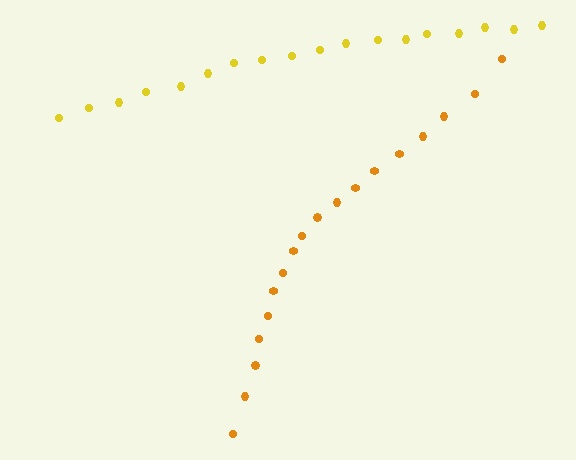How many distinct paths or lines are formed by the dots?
There are 2 distinct paths.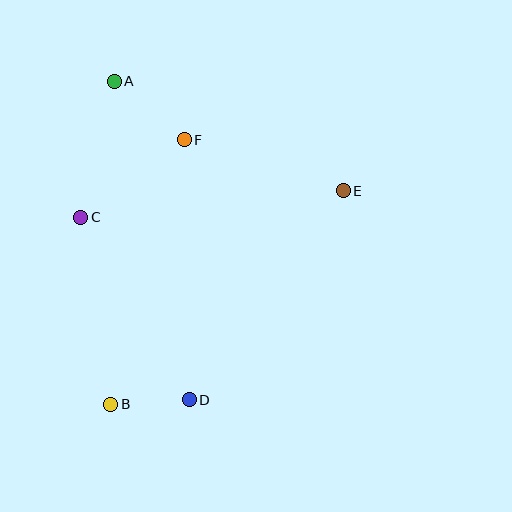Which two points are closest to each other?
Points B and D are closest to each other.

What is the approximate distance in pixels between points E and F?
The distance between E and F is approximately 167 pixels.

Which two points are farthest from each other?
Points A and D are farthest from each other.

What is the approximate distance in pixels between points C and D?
The distance between C and D is approximately 212 pixels.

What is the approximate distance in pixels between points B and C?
The distance between B and C is approximately 189 pixels.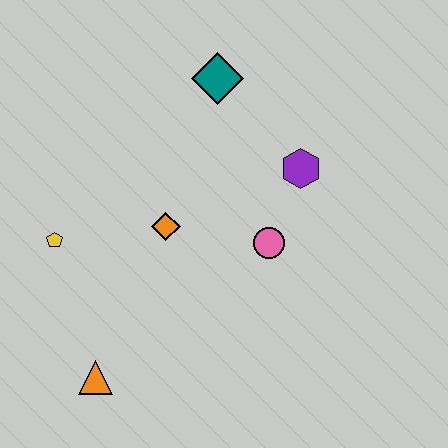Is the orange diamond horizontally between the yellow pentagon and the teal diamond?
Yes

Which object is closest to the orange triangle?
The yellow pentagon is closest to the orange triangle.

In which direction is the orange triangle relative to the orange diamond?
The orange triangle is below the orange diamond.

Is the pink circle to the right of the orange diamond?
Yes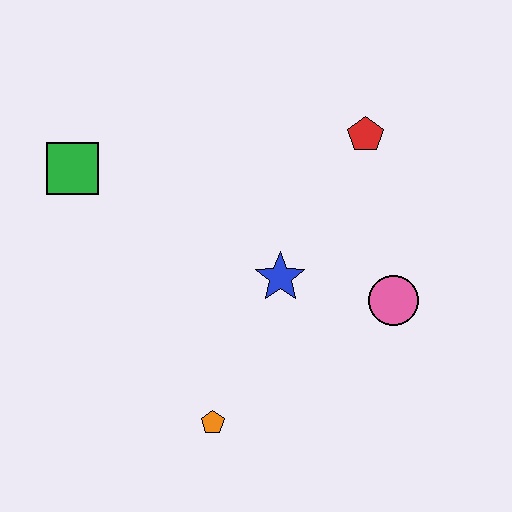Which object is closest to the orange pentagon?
The blue star is closest to the orange pentagon.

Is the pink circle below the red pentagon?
Yes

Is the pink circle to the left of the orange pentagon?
No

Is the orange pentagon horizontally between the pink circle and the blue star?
No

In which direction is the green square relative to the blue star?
The green square is to the left of the blue star.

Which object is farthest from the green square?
The pink circle is farthest from the green square.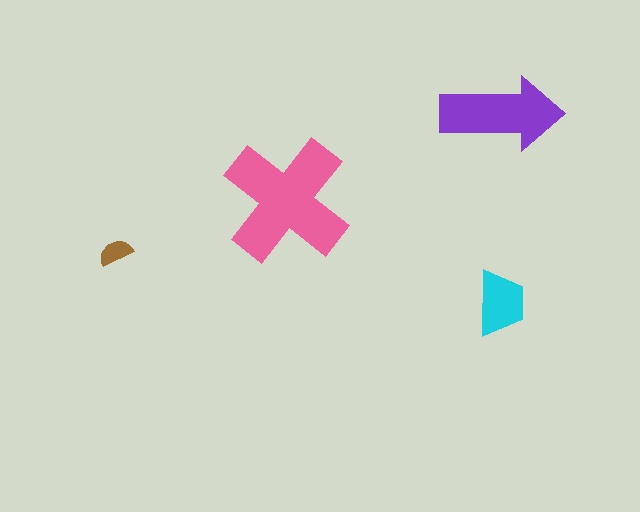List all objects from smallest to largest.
The brown semicircle, the cyan trapezoid, the purple arrow, the pink cross.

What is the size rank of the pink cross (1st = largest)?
1st.